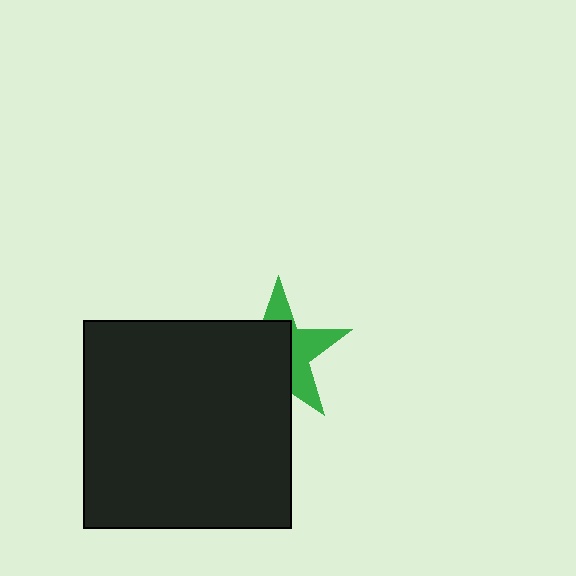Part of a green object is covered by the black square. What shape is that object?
It is a star.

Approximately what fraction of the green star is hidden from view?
Roughly 57% of the green star is hidden behind the black square.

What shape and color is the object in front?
The object in front is a black square.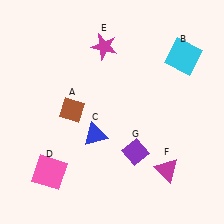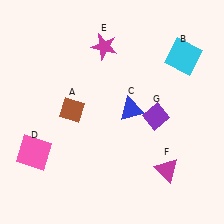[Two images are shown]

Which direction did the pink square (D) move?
The pink square (D) moved up.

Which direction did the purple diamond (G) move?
The purple diamond (G) moved up.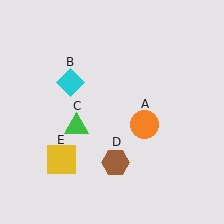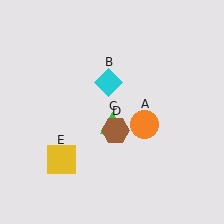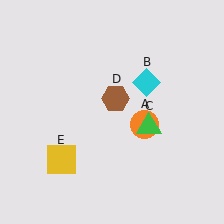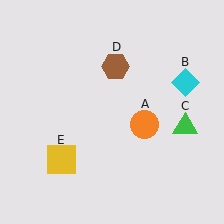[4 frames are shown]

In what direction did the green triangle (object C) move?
The green triangle (object C) moved right.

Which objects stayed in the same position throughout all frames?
Orange circle (object A) and yellow square (object E) remained stationary.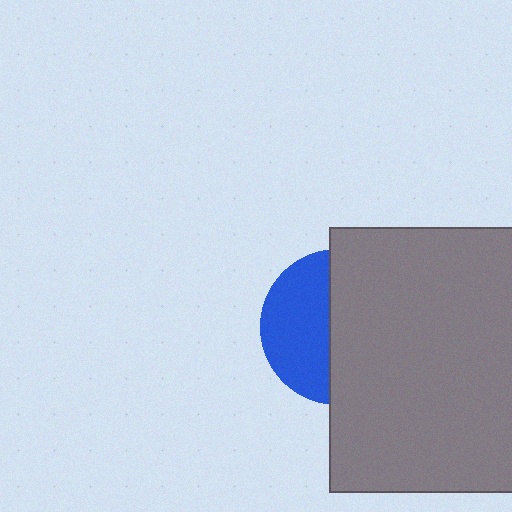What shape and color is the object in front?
The object in front is a gray rectangle.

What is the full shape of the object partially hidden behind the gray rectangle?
The partially hidden object is a blue circle.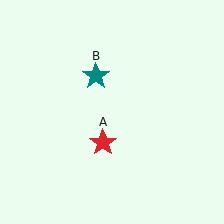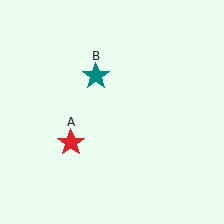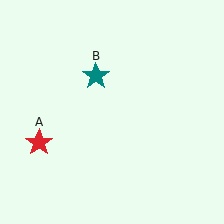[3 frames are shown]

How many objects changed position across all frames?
1 object changed position: red star (object A).